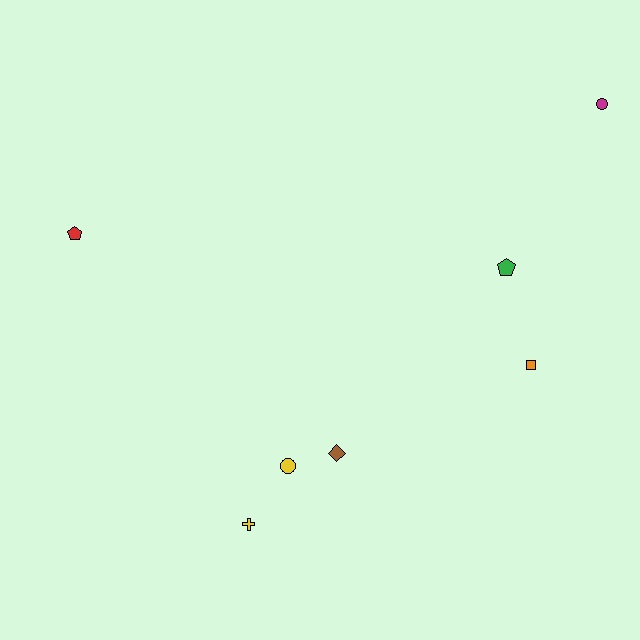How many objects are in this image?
There are 7 objects.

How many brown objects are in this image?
There is 1 brown object.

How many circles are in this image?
There are 2 circles.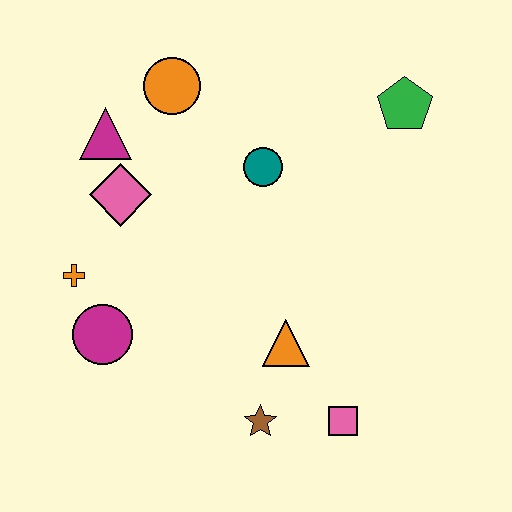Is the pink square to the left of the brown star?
No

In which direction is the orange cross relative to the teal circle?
The orange cross is to the left of the teal circle.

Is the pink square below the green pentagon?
Yes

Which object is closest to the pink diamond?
The magenta triangle is closest to the pink diamond.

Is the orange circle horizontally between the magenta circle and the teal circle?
Yes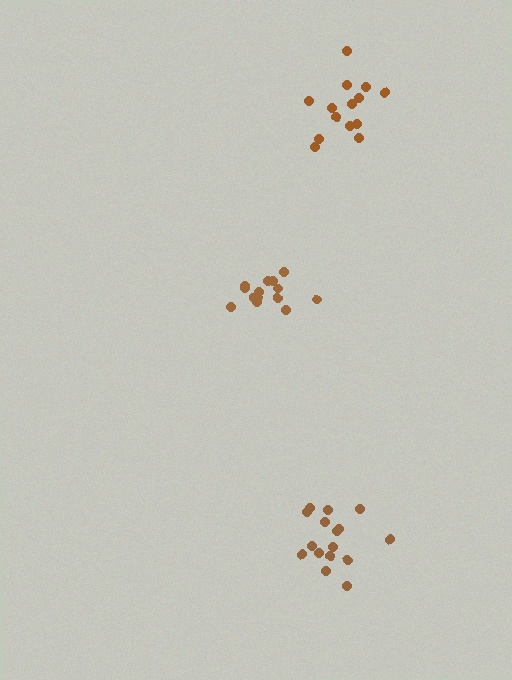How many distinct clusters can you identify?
There are 3 distinct clusters.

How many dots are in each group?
Group 1: 14 dots, Group 2: 14 dots, Group 3: 16 dots (44 total).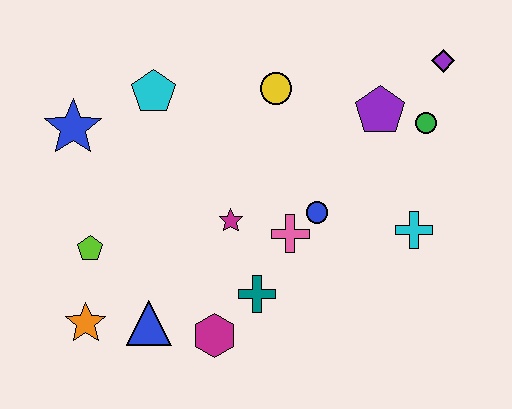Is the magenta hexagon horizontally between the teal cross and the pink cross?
No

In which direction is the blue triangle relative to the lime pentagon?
The blue triangle is below the lime pentagon.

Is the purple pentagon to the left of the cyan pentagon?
No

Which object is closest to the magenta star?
The pink cross is closest to the magenta star.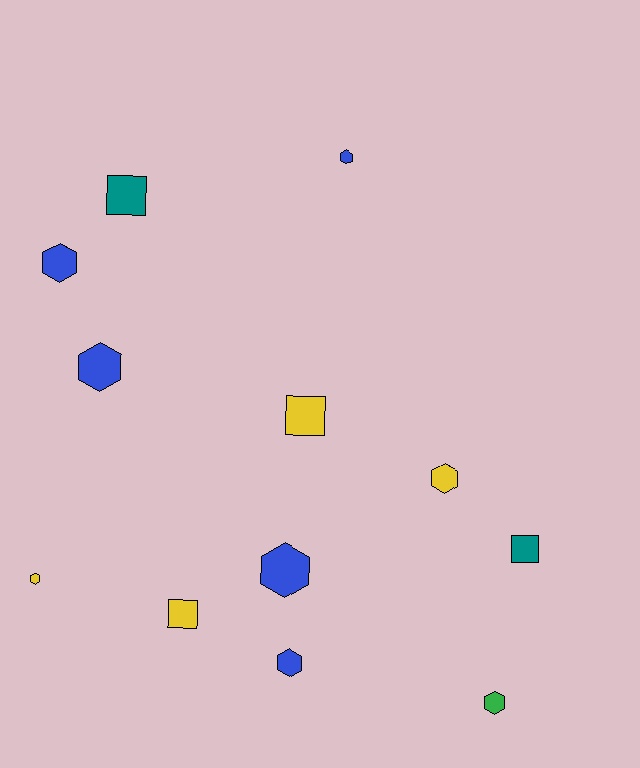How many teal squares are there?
There are 2 teal squares.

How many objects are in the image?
There are 12 objects.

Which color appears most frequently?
Blue, with 5 objects.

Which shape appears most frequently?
Hexagon, with 8 objects.